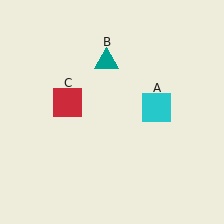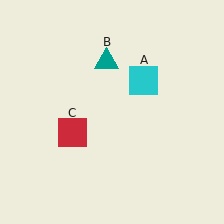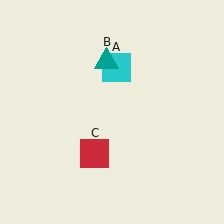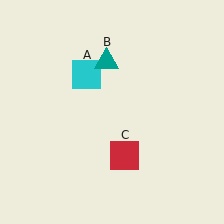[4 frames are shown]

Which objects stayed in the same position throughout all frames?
Teal triangle (object B) remained stationary.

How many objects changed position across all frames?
2 objects changed position: cyan square (object A), red square (object C).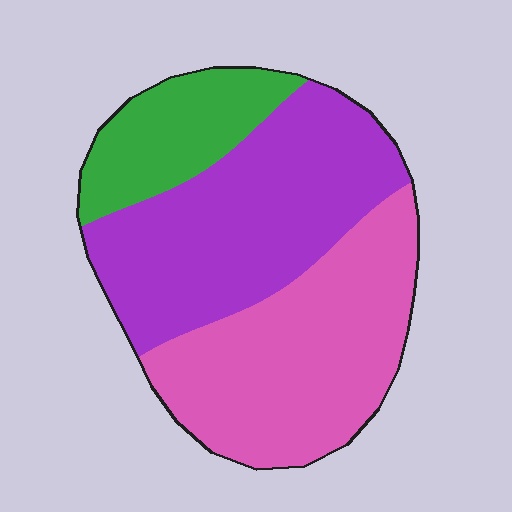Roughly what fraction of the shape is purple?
Purple takes up about two fifths (2/5) of the shape.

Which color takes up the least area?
Green, at roughly 20%.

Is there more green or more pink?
Pink.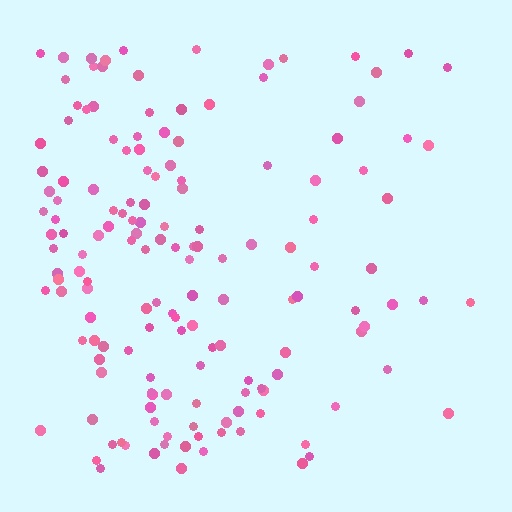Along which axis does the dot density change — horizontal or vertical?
Horizontal.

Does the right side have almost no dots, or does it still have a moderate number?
Still a moderate number, just noticeably fewer than the left.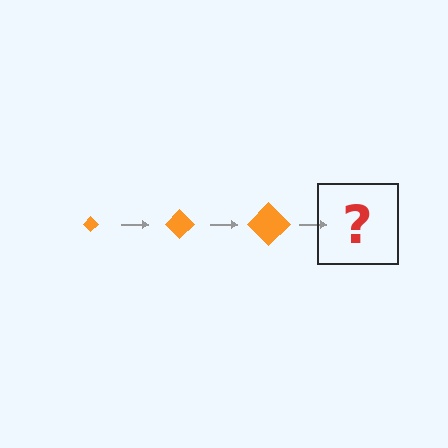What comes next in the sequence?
The next element should be an orange diamond, larger than the previous one.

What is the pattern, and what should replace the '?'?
The pattern is that the diamond gets progressively larger each step. The '?' should be an orange diamond, larger than the previous one.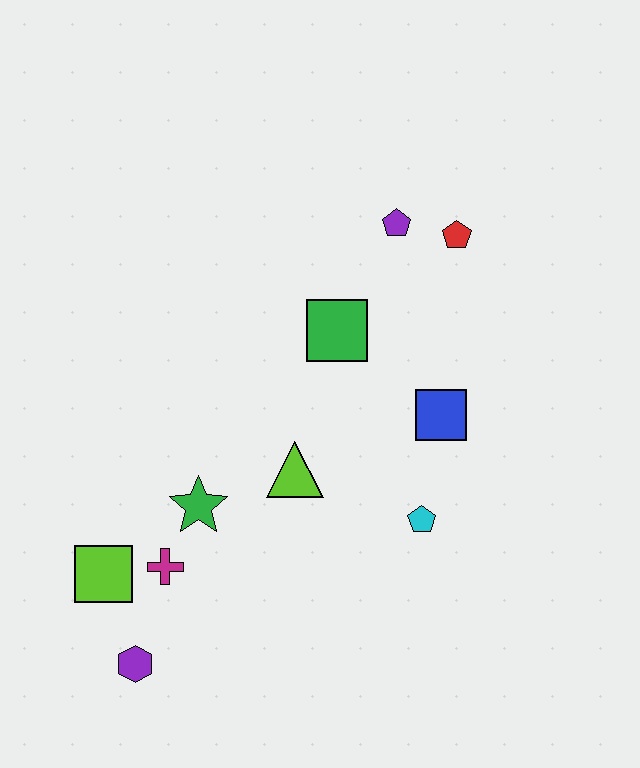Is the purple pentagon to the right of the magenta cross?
Yes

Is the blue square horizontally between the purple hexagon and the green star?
No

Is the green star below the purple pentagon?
Yes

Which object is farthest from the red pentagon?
The purple hexagon is farthest from the red pentagon.